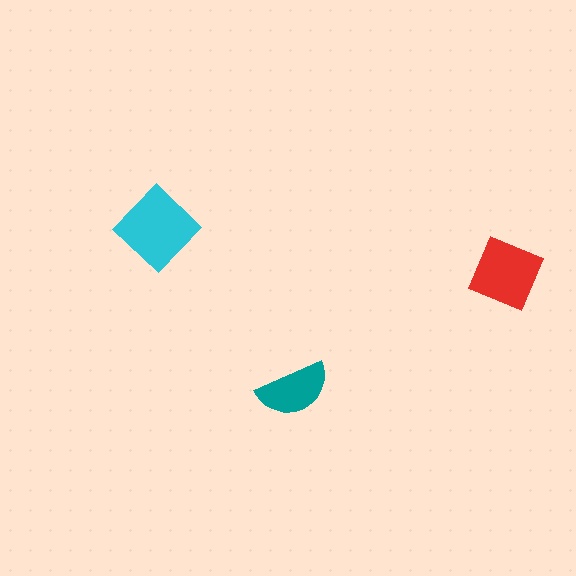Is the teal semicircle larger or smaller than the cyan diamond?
Smaller.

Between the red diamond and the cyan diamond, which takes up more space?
The cyan diamond.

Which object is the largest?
The cyan diamond.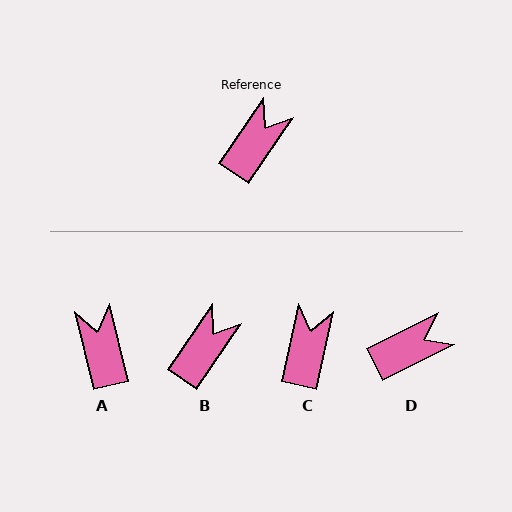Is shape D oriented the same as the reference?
No, it is off by about 29 degrees.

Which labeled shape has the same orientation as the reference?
B.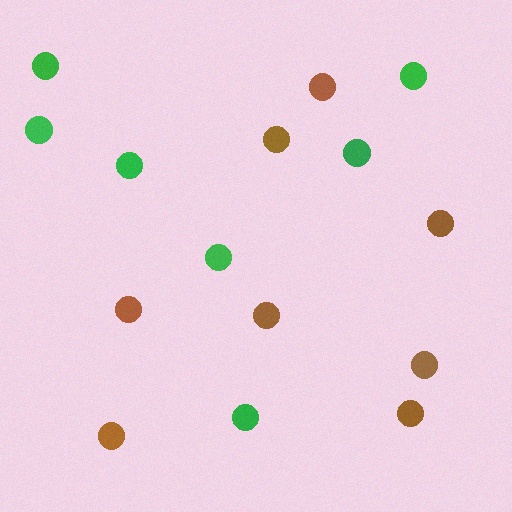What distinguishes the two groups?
There are 2 groups: one group of brown circles (8) and one group of green circles (7).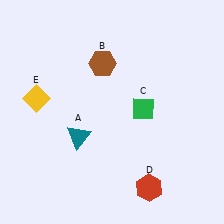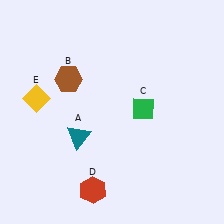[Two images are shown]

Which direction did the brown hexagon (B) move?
The brown hexagon (B) moved left.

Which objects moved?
The objects that moved are: the brown hexagon (B), the red hexagon (D).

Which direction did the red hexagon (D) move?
The red hexagon (D) moved left.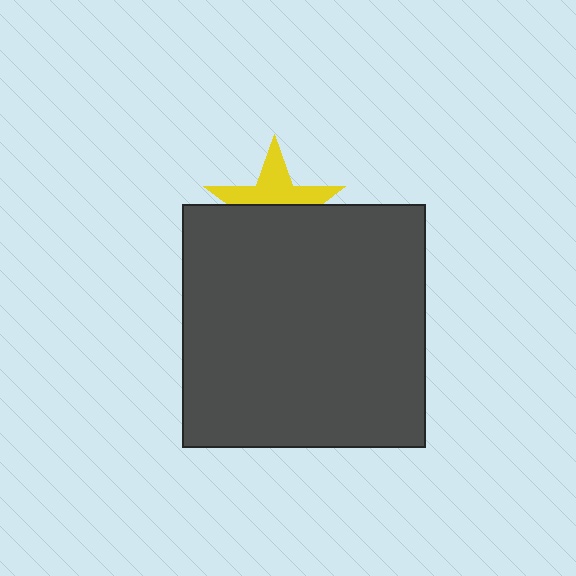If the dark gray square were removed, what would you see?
You would see the complete yellow star.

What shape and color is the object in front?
The object in front is a dark gray square.